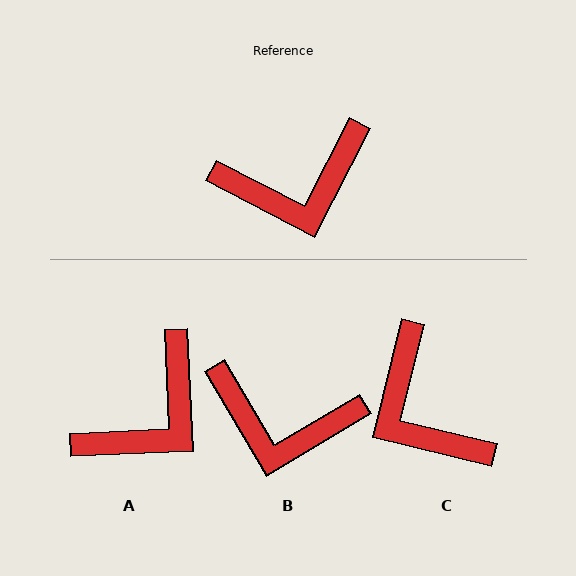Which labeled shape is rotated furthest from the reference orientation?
C, about 76 degrees away.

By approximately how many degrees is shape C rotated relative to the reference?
Approximately 76 degrees clockwise.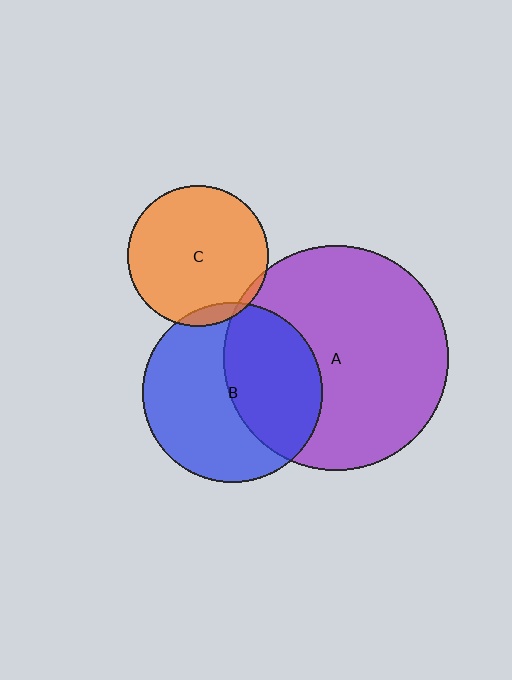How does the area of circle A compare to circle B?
Approximately 1.6 times.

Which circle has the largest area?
Circle A (purple).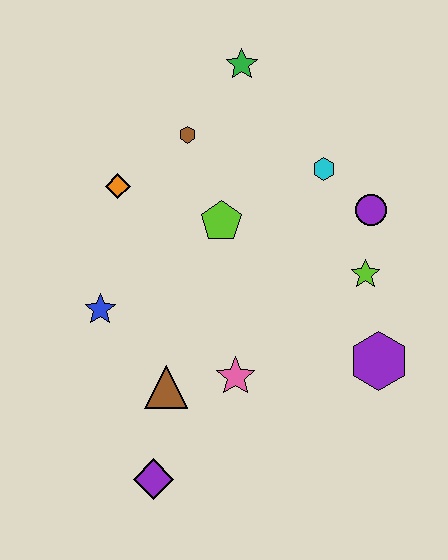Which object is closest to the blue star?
The brown triangle is closest to the blue star.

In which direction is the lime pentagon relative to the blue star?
The lime pentagon is to the right of the blue star.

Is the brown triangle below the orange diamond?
Yes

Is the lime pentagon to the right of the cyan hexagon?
No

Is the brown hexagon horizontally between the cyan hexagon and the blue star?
Yes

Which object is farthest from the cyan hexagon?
The purple diamond is farthest from the cyan hexagon.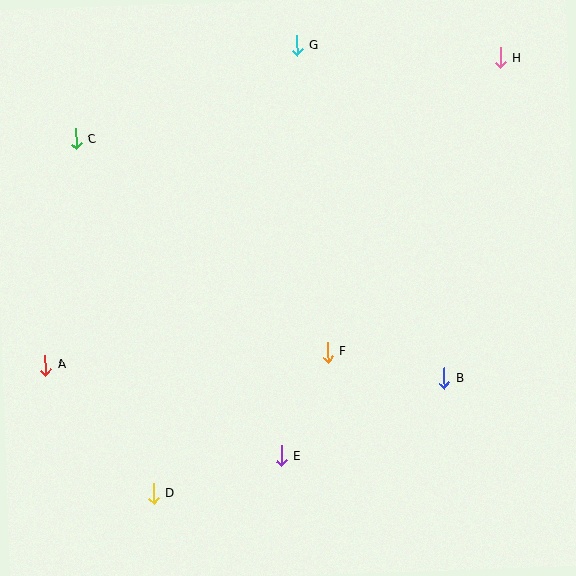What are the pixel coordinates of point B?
Point B is at (444, 378).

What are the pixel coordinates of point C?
Point C is at (76, 139).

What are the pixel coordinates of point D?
Point D is at (153, 494).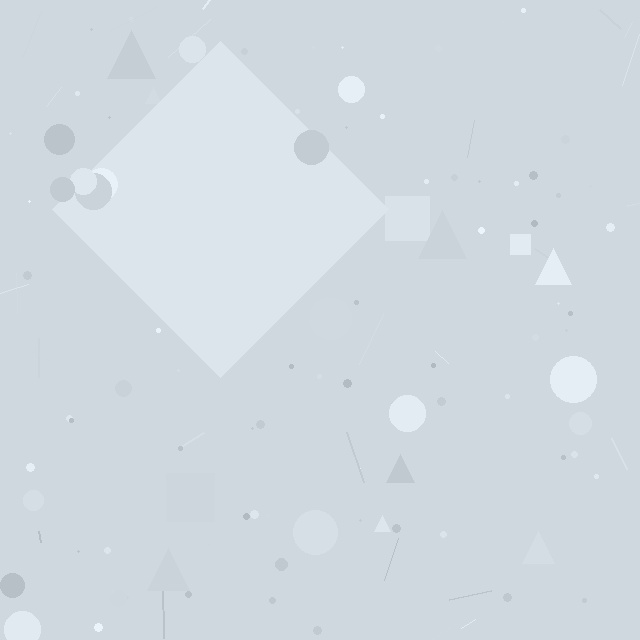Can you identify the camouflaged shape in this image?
The camouflaged shape is a diamond.